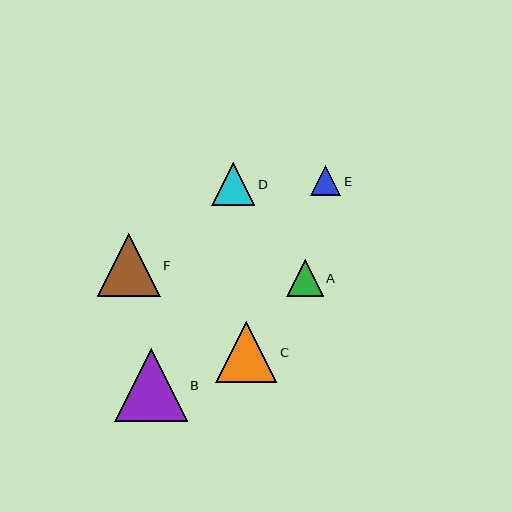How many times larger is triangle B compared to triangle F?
Triangle B is approximately 1.2 times the size of triangle F.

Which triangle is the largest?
Triangle B is the largest with a size of approximately 73 pixels.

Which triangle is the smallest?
Triangle E is the smallest with a size of approximately 30 pixels.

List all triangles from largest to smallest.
From largest to smallest: B, F, C, D, A, E.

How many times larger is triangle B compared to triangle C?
Triangle B is approximately 1.2 times the size of triangle C.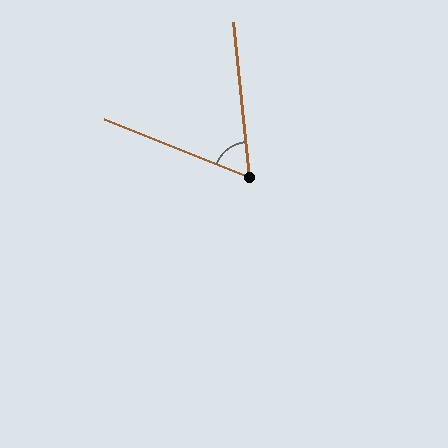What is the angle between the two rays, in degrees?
Approximately 62 degrees.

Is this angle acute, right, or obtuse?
It is acute.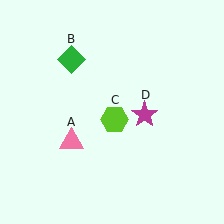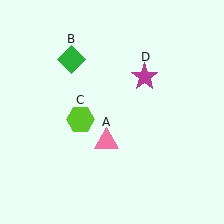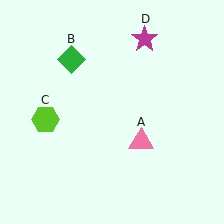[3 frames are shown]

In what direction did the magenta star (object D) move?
The magenta star (object D) moved up.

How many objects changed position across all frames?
3 objects changed position: pink triangle (object A), lime hexagon (object C), magenta star (object D).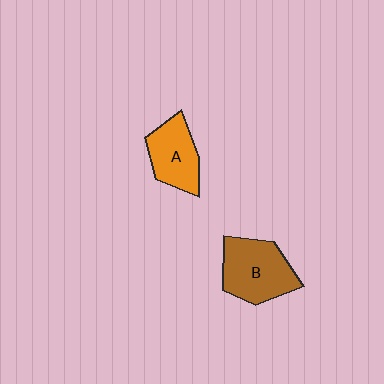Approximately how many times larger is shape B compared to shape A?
Approximately 1.3 times.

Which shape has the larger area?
Shape B (brown).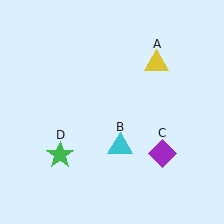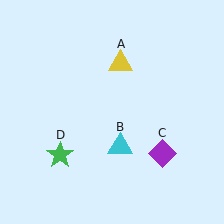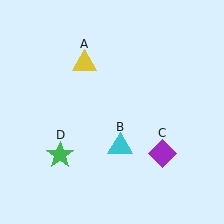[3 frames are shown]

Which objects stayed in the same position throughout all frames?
Cyan triangle (object B) and purple diamond (object C) and green star (object D) remained stationary.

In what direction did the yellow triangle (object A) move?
The yellow triangle (object A) moved left.